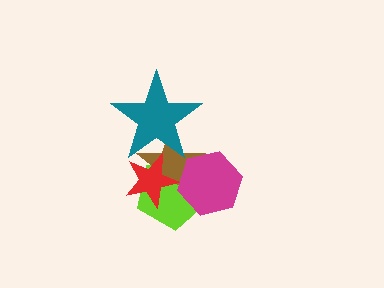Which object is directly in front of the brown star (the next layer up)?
The red star is directly in front of the brown star.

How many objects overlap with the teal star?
3 objects overlap with the teal star.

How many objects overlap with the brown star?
4 objects overlap with the brown star.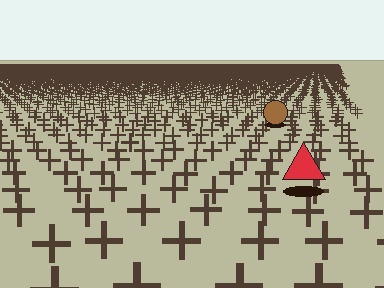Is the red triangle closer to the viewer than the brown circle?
Yes. The red triangle is closer — you can tell from the texture gradient: the ground texture is coarser near it.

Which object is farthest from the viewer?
The brown circle is farthest from the viewer. It appears smaller and the ground texture around it is denser.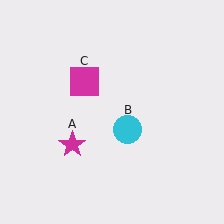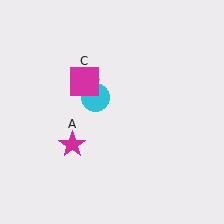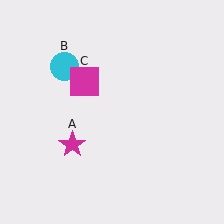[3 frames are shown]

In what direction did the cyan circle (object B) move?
The cyan circle (object B) moved up and to the left.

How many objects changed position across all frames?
1 object changed position: cyan circle (object B).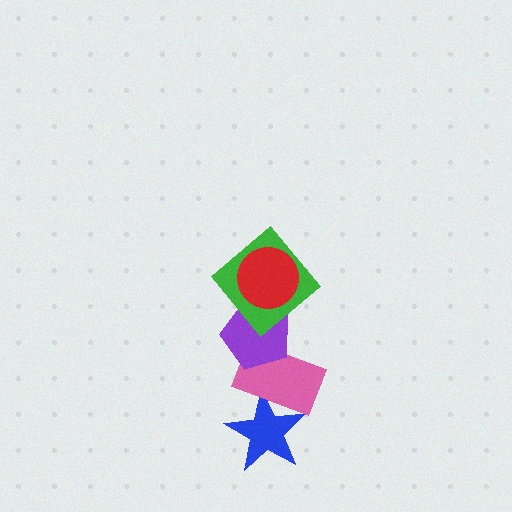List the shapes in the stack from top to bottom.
From top to bottom: the red circle, the green diamond, the purple pentagon, the pink rectangle, the blue star.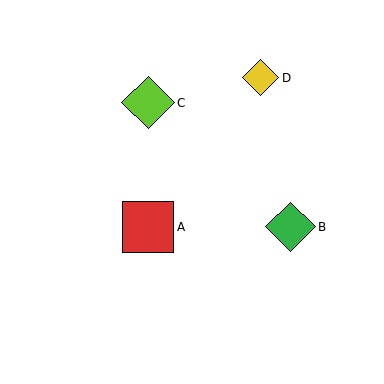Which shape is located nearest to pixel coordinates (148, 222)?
The red square (labeled A) at (148, 227) is nearest to that location.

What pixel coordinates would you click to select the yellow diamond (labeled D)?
Click at (261, 78) to select the yellow diamond D.